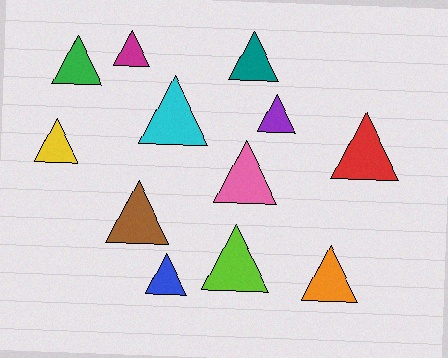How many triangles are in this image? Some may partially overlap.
There are 12 triangles.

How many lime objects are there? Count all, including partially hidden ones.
There is 1 lime object.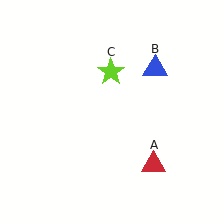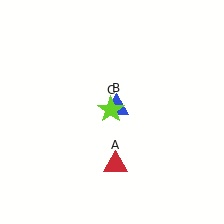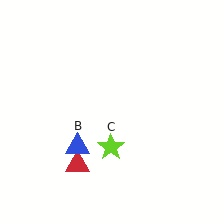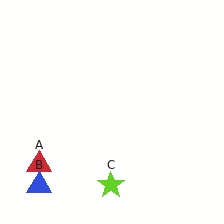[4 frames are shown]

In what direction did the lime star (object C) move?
The lime star (object C) moved down.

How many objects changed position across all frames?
3 objects changed position: red triangle (object A), blue triangle (object B), lime star (object C).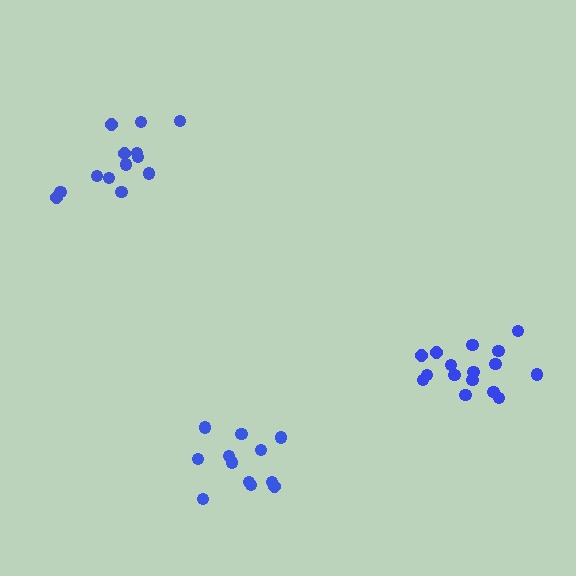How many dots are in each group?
Group 1: 12 dots, Group 2: 16 dots, Group 3: 13 dots (41 total).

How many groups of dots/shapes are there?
There are 3 groups.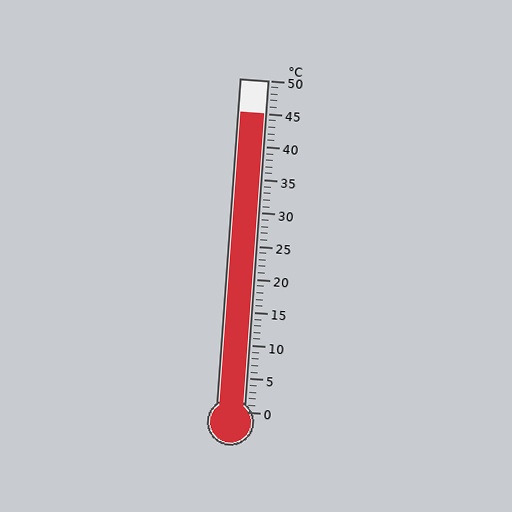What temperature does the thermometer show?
The thermometer shows approximately 45°C.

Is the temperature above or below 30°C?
The temperature is above 30°C.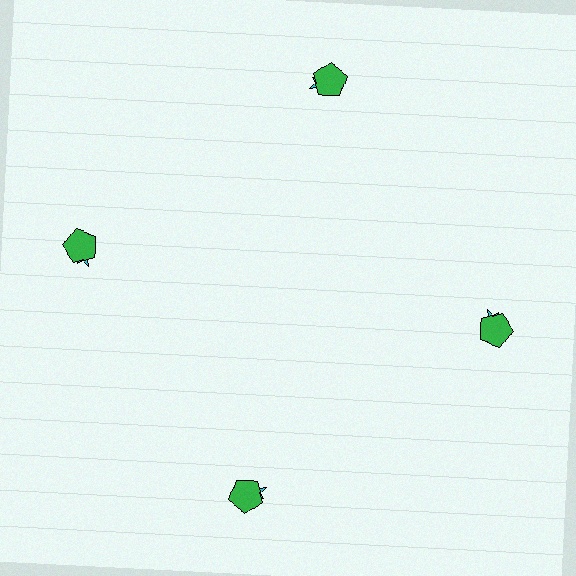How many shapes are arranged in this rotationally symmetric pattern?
There are 8 shapes, arranged in 4 groups of 2.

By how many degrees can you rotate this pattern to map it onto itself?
The pattern maps onto itself every 90 degrees of rotation.